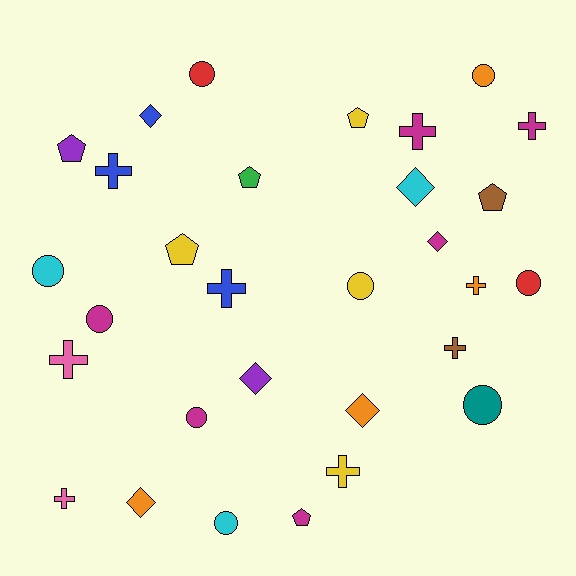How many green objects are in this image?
There is 1 green object.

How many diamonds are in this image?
There are 6 diamonds.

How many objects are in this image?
There are 30 objects.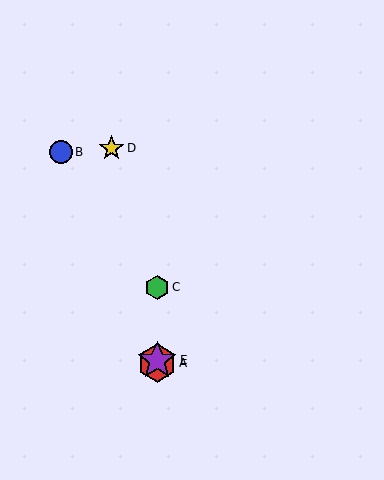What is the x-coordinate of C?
Object C is at x≈157.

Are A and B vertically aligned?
No, A is at x≈157 and B is at x≈61.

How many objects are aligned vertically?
3 objects (A, C, E) are aligned vertically.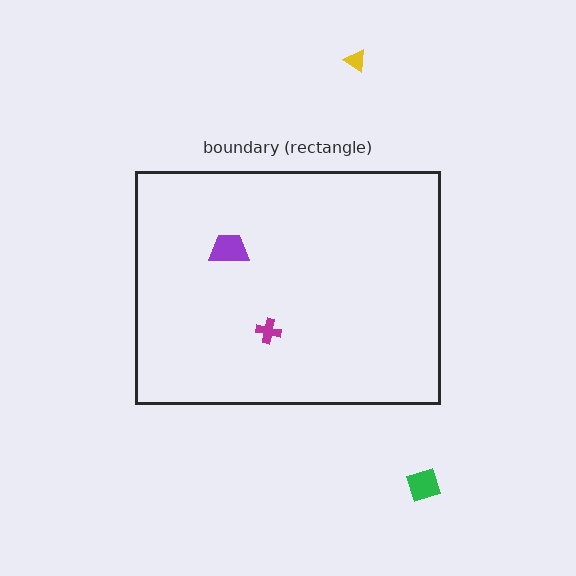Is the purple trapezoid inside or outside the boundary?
Inside.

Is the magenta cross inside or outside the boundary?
Inside.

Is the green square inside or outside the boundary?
Outside.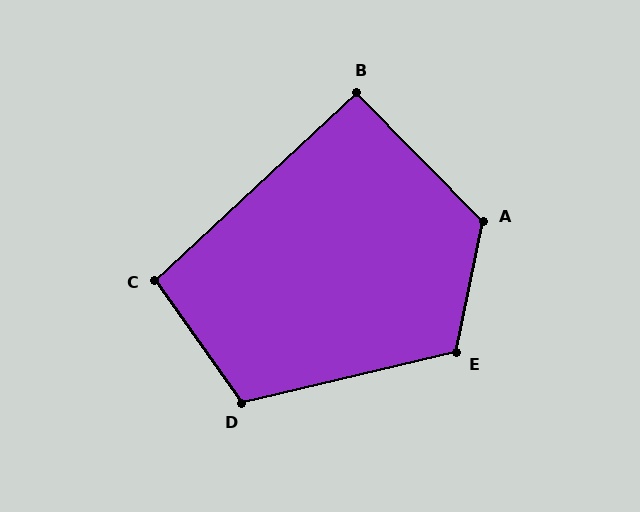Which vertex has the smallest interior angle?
B, at approximately 92 degrees.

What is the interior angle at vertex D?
Approximately 112 degrees (obtuse).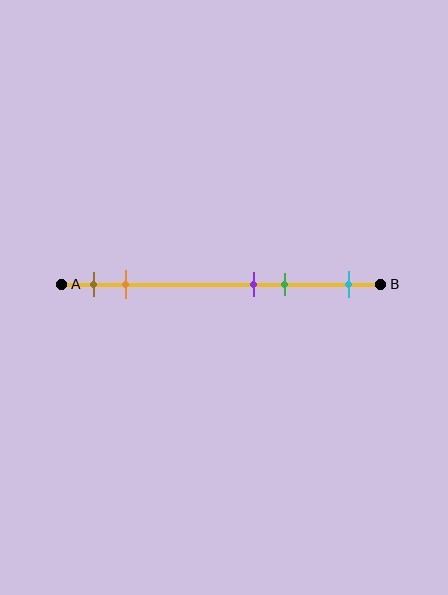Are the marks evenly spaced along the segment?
No, the marks are not evenly spaced.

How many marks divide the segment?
There are 5 marks dividing the segment.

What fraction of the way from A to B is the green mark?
The green mark is approximately 70% (0.7) of the way from A to B.